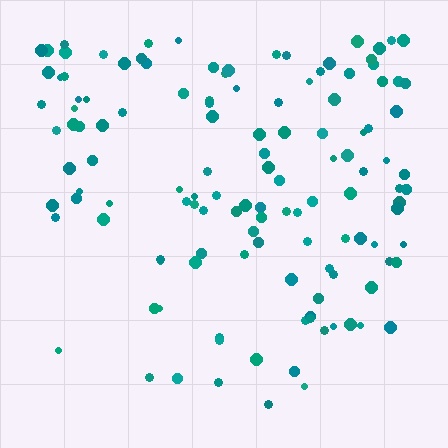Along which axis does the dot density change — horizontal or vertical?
Vertical.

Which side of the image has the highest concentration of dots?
The top.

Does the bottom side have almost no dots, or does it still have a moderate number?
Still a moderate number, just noticeably fewer than the top.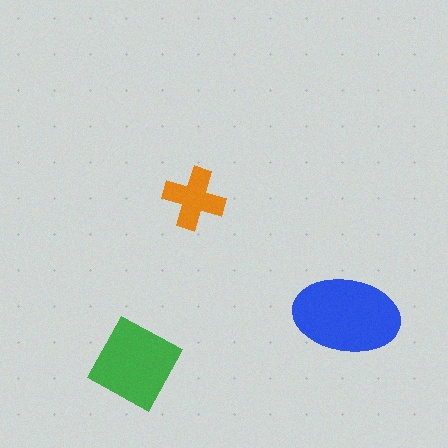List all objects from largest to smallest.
The blue ellipse, the green square, the orange cross.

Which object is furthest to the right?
The blue ellipse is rightmost.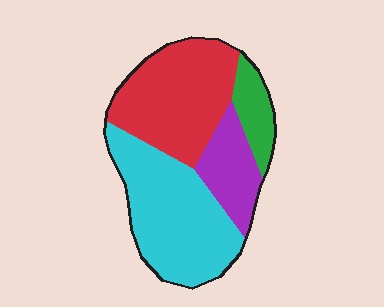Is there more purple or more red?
Red.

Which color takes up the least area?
Green, at roughly 10%.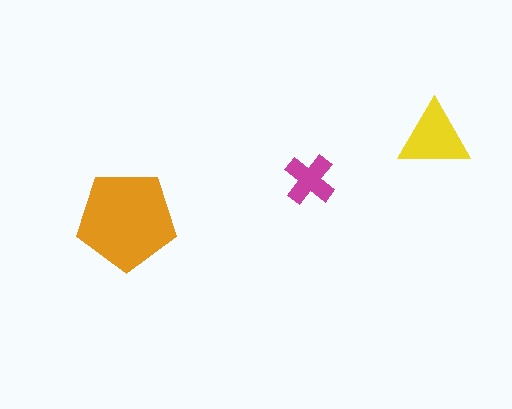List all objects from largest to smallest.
The orange pentagon, the yellow triangle, the magenta cross.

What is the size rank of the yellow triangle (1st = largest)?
2nd.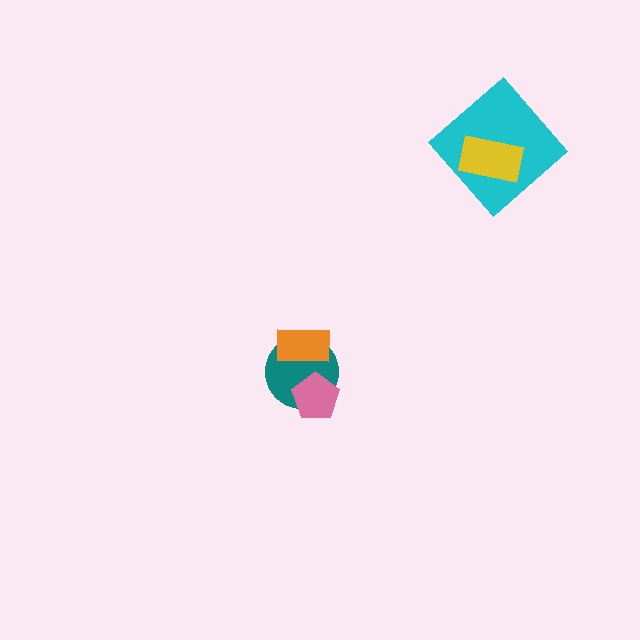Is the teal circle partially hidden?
Yes, it is partially covered by another shape.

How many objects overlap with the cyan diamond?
1 object overlaps with the cyan diamond.